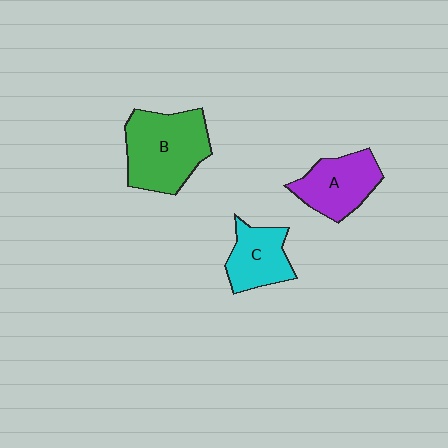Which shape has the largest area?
Shape B (green).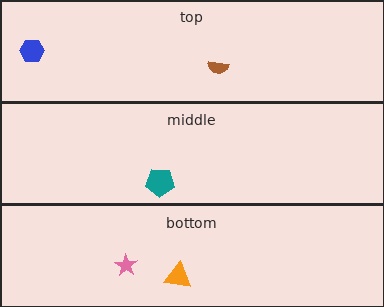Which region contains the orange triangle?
The bottom region.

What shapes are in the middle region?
The teal pentagon.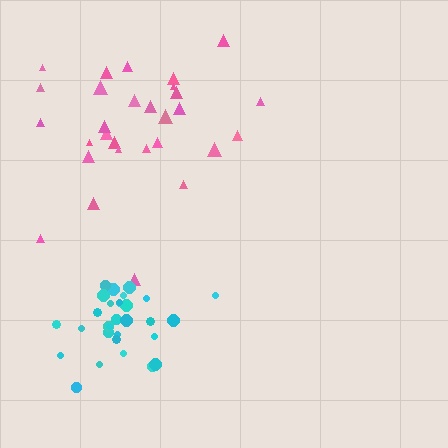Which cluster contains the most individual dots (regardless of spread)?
Cyan (30).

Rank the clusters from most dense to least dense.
cyan, pink.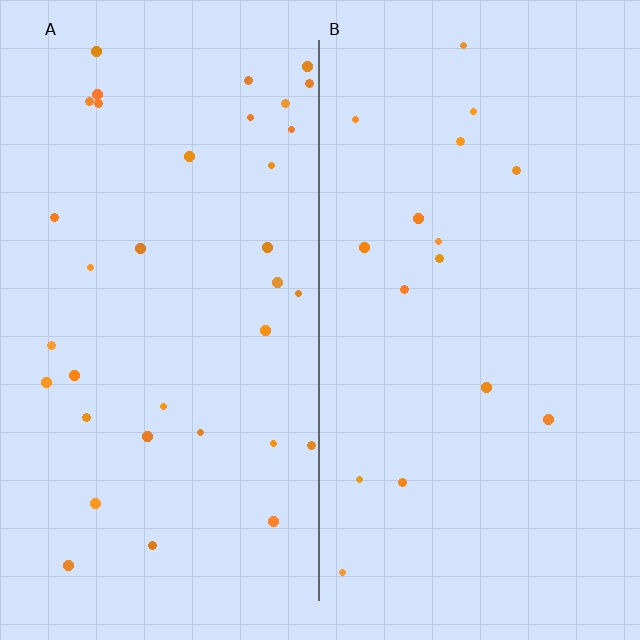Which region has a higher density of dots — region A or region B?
A (the left).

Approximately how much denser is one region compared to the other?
Approximately 2.2× — region A over region B.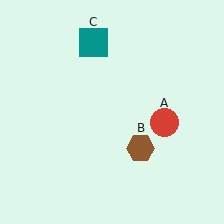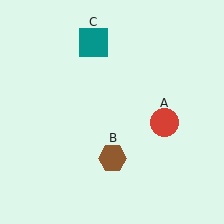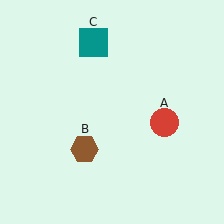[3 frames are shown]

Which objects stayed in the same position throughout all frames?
Red circle (object A) and teal square (object C) remained stationary.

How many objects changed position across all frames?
1 object changed position: brown hexagon (object B).